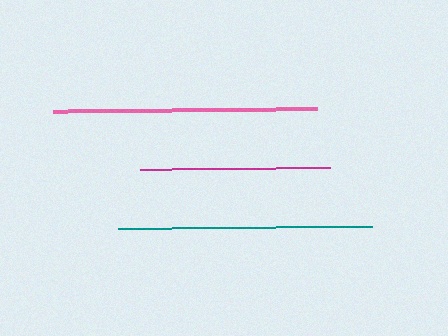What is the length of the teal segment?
The teal segment is approximately 255 pixels long.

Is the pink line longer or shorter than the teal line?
The pink line is longer than the teal line.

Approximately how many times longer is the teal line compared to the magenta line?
The teal line is approximately 1.3 times the length of the magenta line.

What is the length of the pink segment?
The pink segment is approximately 264 pixels long.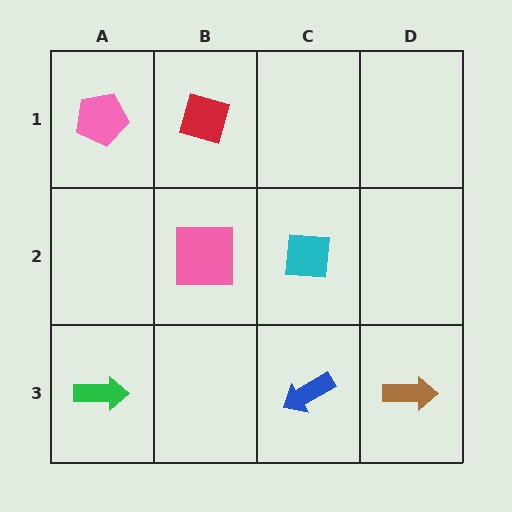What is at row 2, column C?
A cyan square.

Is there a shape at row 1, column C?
No, that cell is empty.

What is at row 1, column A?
A pink pentagon.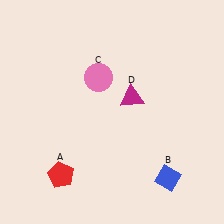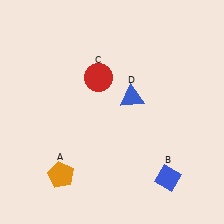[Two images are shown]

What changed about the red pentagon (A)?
In Image 1, A is red. In Image 2, it changed to orange.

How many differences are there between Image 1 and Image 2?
There are 3 differences between the two images.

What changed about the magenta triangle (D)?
In Image 1, D is magenta. In Image 2, it changed to blue.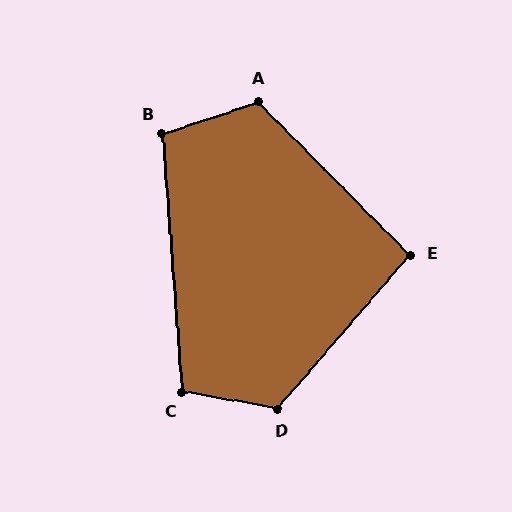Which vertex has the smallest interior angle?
E, at approximately 94 degrees.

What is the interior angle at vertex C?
Approximately 105 degrees (obtuse).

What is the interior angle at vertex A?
Approximately 116 degrees (obtuse).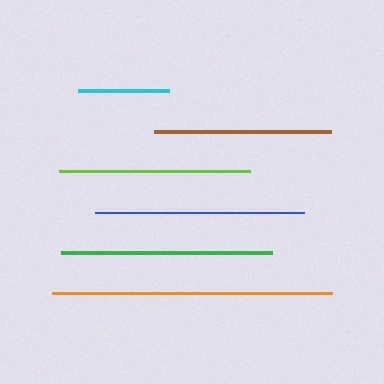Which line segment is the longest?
The orange line is the longest at approximately 280 pixels.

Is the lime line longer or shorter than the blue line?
The blue line is longer than the lime line.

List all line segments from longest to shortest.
From longest to shortest: orange, green, blue, lime, brown, cyan.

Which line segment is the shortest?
The cyan line is the shortest at approximately 90 pixels.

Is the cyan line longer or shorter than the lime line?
The lime line is longer than the cyan line.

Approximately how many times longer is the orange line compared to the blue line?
The orange line is approximately 1.3 times the length of the blue line.